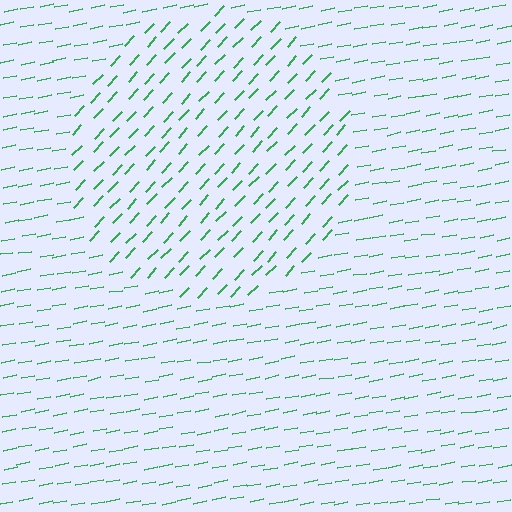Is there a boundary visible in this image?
Yes, there is a texture boundary formed by a change in line orientation.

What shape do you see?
I see a circle.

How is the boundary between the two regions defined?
The boundary is defined purely by a change in line orientation (approximately 36 degrees difference). All lines are the same color and thickness.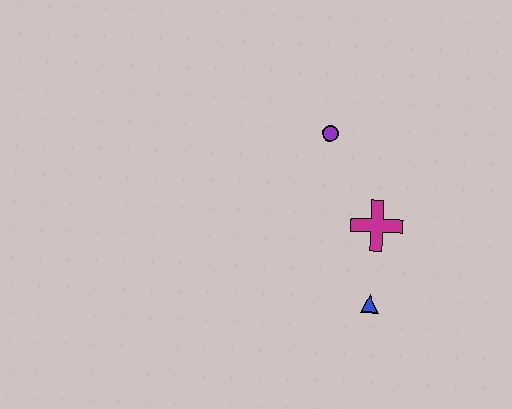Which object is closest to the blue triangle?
The magenta cross is closest to the blue triangle.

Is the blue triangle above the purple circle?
No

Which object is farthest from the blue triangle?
The purple circle is farthest from the blue triangle.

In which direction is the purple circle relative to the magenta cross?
The purple circle is above the magenta cross.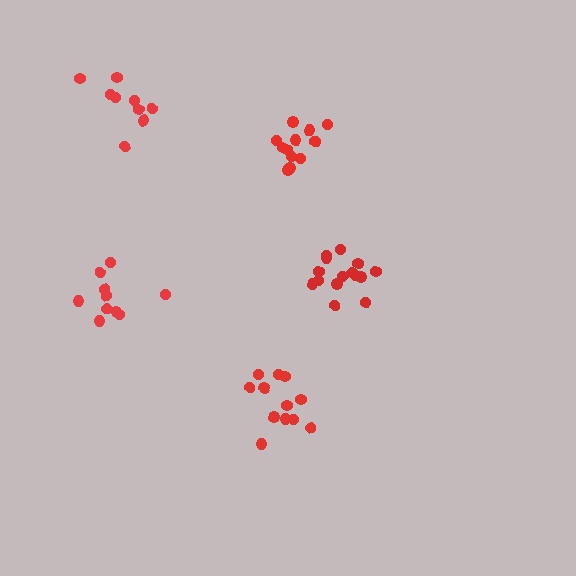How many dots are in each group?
Group 1: 13 dots, Group 2: 15 dots, Group 3: 12 dots, Group 4: 10 dots, Group 5: 9 dots (59 total).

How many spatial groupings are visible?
There are 5 spatial groupings.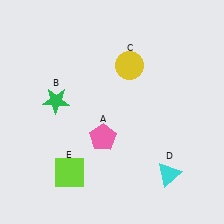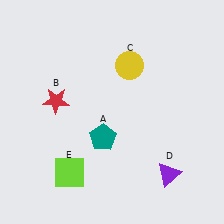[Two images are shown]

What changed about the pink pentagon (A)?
In Image 1, A is pink. In Image 2, it changed to teal.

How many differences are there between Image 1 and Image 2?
There are 3 differences between the two images.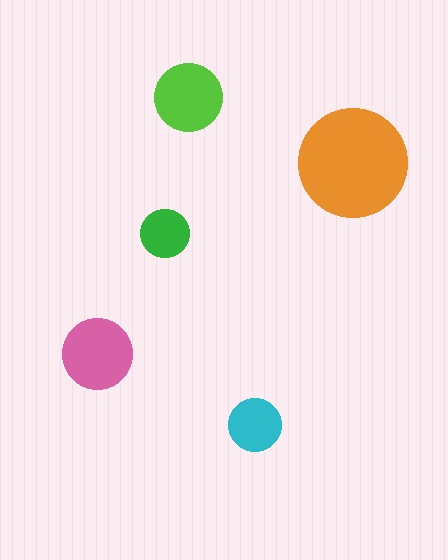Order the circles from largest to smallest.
the orange one, the pink one, the lime one, the cyan one, the green one.